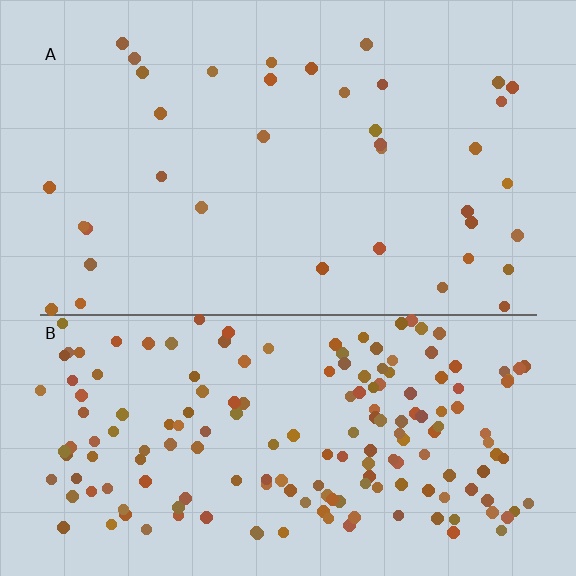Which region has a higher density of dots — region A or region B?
B (the bottom).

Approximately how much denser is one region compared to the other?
Approximately 4.8× — region B over region A.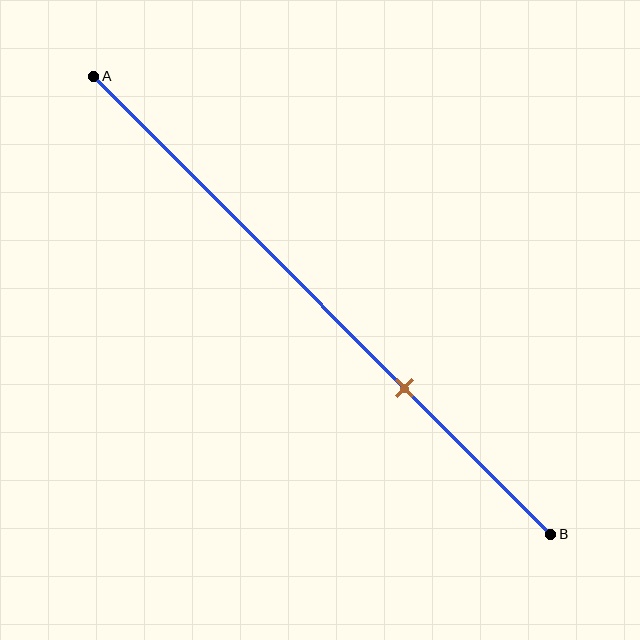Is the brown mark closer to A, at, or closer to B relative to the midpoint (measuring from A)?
The brown mark is closer to point B than the midpoint of segment AB.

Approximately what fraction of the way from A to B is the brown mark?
The brown mark is approximately 70% of the way from A to B.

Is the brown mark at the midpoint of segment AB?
No, the mark is at about 70% from A, not at the 50% midpoint.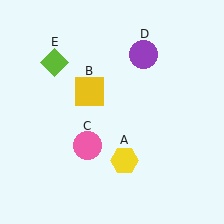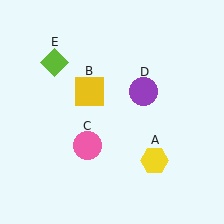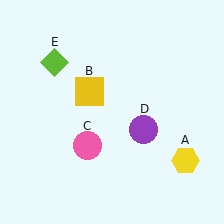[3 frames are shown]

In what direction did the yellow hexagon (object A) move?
The yellow hexagon (object A) moved right.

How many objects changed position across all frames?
2 objects changed position: yellow hexagon (object A), purple circle (object D).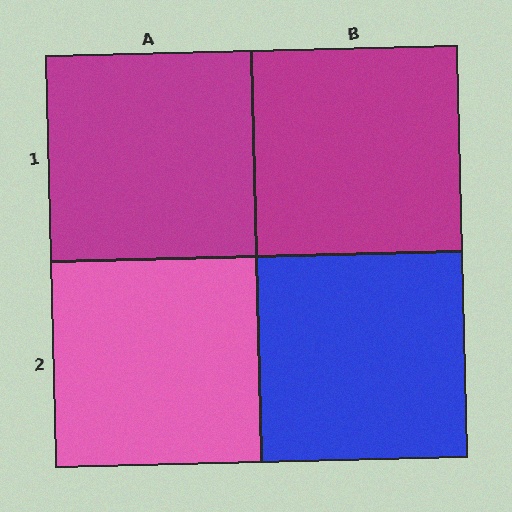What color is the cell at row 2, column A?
Pink.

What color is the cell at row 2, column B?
Blue.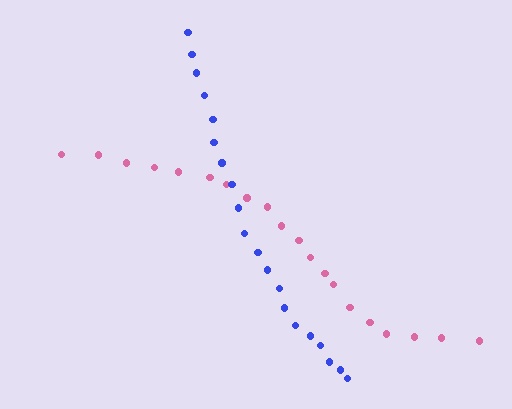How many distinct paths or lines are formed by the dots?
There are 2 distinct paths.